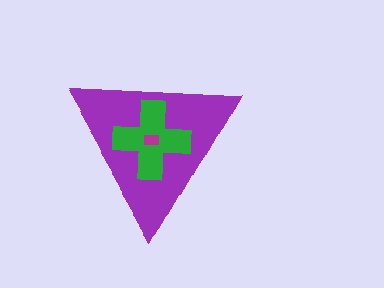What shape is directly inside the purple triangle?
The green cross.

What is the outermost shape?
The purple triangle.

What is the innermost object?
The magenta rectangle.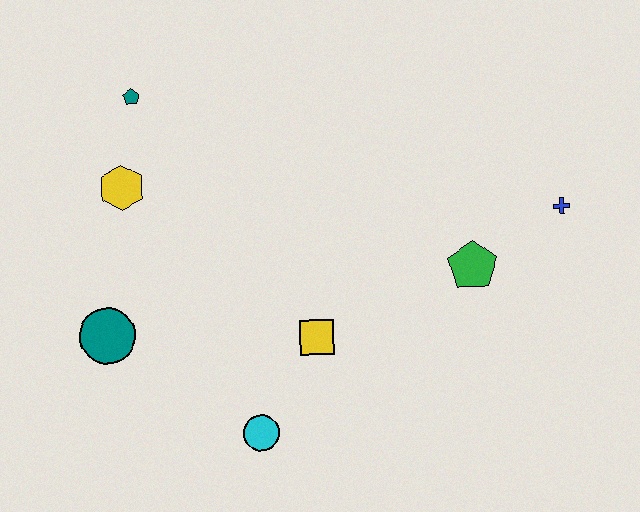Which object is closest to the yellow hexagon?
The teal pentagon is closest to the yellow hexagon.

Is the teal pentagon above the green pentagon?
Yes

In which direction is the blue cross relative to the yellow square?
The blue cross is to the right of the yellow square.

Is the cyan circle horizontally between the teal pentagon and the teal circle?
No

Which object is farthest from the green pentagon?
The teal pentagon is farthest from the green pentagon.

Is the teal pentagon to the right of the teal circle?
Yes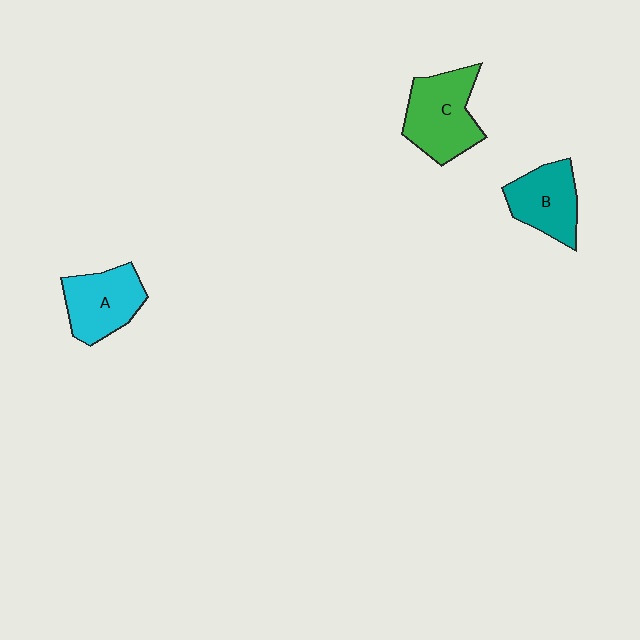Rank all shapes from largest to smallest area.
From largest to smallest: C (green), A (cyan), B (teal).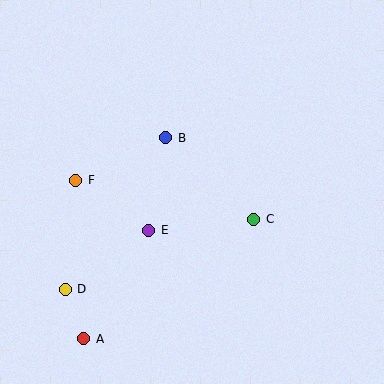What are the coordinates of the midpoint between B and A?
The midpoint between B and A is at (125, 238).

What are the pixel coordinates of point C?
Point C is at (254, 219).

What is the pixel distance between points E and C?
The distance between E and C is 106 pixels.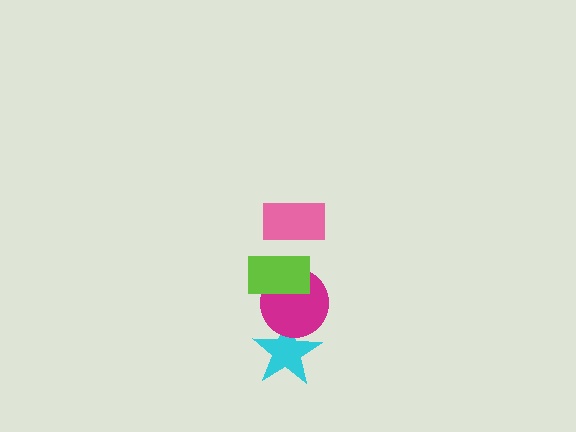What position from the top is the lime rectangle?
The lime rectangle is 2nd from the top.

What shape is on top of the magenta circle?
The lime rectangle is on top of the magenta circle.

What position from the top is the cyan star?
The cyan star is 4th from the top.